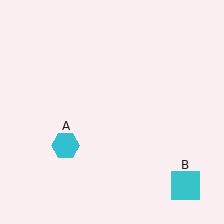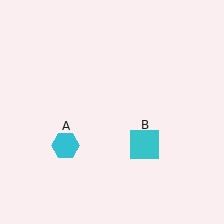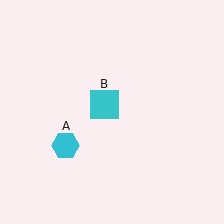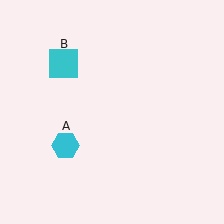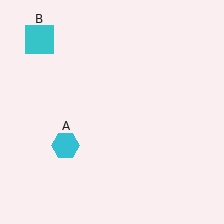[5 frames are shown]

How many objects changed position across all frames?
1 object changed position: cyan square (object B).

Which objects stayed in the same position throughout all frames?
Cyan hexagon (object A) remained stationary.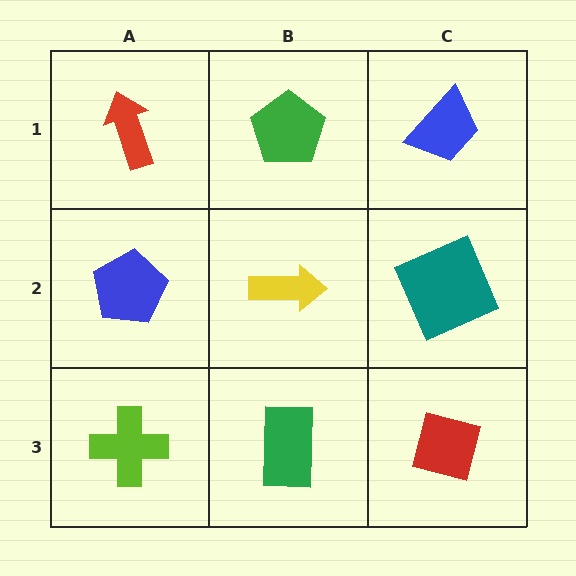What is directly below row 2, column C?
A red square.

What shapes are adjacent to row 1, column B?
A yellow arrow (row 2, column B), a red arrow (row 1, column A), a blue trapezoid (row 1, column C).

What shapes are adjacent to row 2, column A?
A red arrow (row 1, column A), a lime cross (row 3, column A), a yellow arrow (row 2, column B).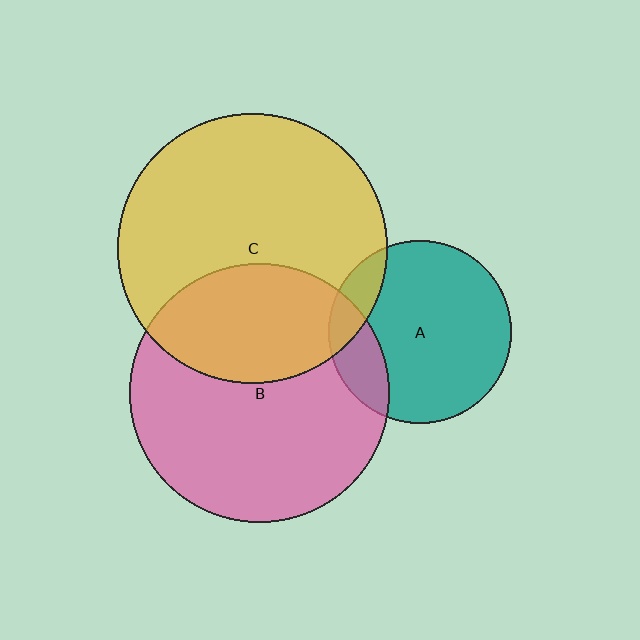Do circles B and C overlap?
Yes.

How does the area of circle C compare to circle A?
Approximately 2.2 times.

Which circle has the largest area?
Circle C (yellow).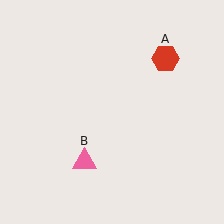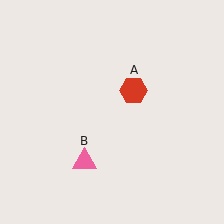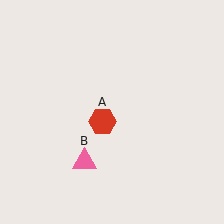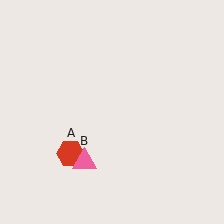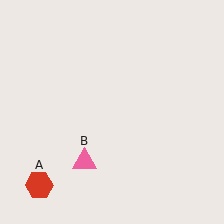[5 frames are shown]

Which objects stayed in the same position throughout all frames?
Pink triangle (object B) remained stationary.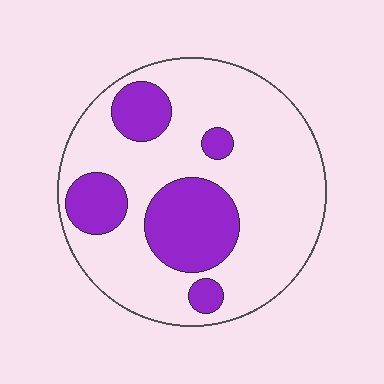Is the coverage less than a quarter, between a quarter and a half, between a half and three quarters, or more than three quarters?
Between a quarter and a half.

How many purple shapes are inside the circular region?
5.